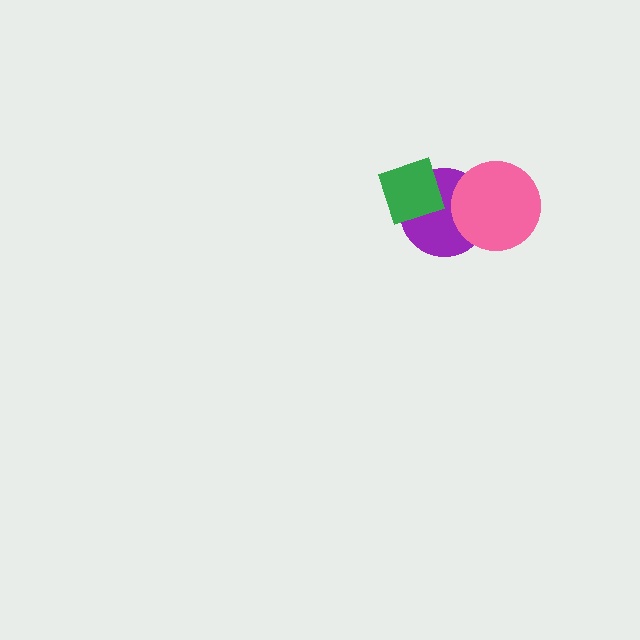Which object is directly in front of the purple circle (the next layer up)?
The pink circle is directly in front of the purple circle.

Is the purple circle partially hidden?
Yes, it is partially covered by another shape.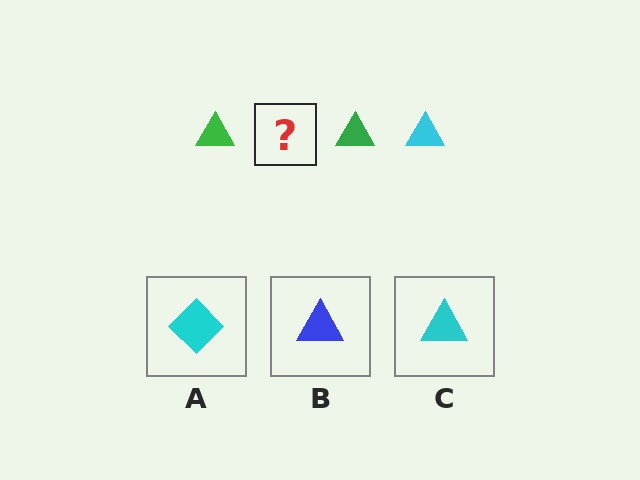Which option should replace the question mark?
Option C.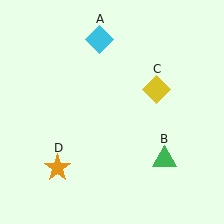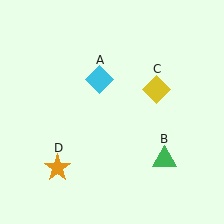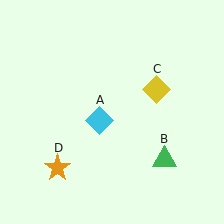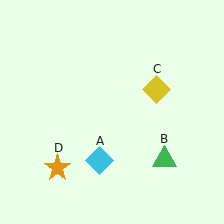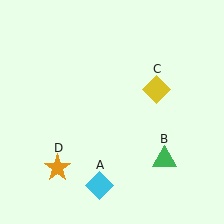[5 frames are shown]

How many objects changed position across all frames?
1 object changed position: cyan diamond (object A).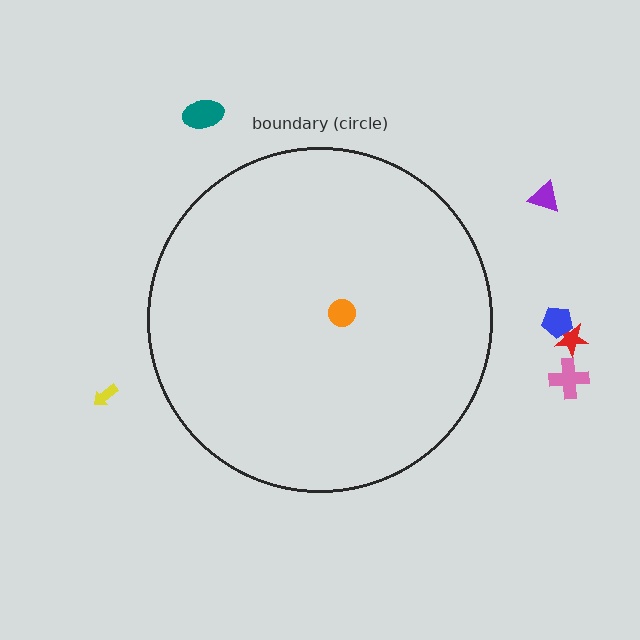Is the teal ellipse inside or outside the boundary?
Outside.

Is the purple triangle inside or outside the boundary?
Outside.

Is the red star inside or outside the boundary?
Outside.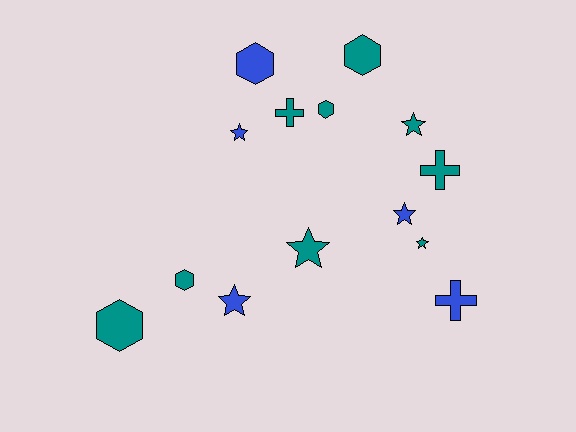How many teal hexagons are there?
There are 4 teal hexagons.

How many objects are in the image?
There are 14 objects.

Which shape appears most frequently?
Star, with 6 objects.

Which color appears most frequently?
Teal, with 9 objects.